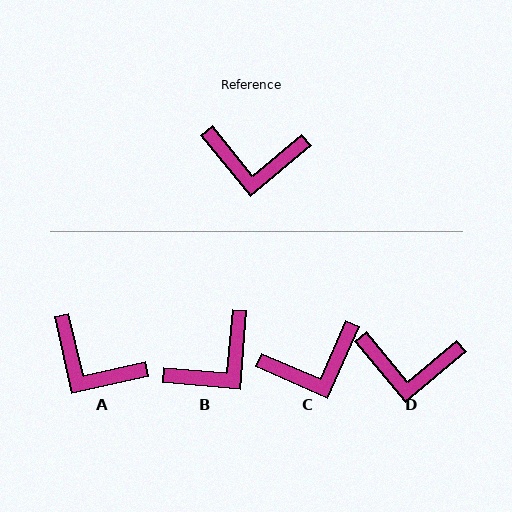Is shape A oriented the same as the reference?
No, it is off by about 27 degrees.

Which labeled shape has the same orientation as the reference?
D.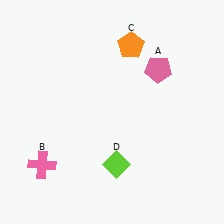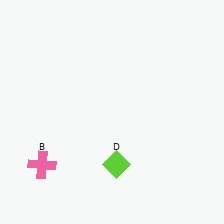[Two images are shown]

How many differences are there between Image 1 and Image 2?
There are 2 differences between the two images.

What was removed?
The orange pentagon (C), the pink pentagon (A) were removed in Image 2.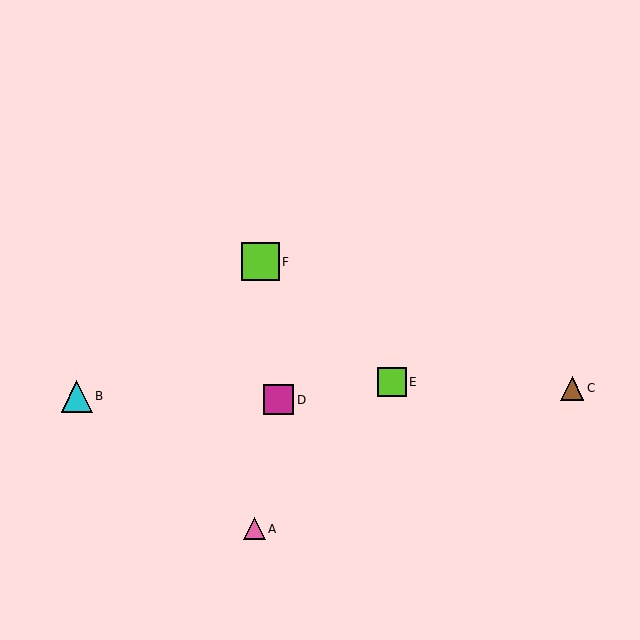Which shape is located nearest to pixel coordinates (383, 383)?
The lime square (labeled E) at (392, 382) is nearest to that location.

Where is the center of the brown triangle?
The center of the brown triangle is at (572, 388).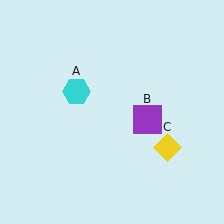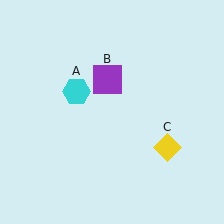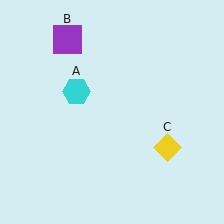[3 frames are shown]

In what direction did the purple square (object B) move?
The purple square (object B) moved up and to the left.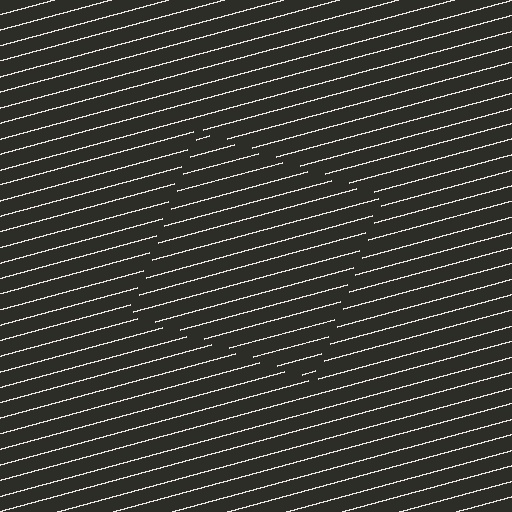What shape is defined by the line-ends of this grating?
An illusory square. The interior of the shape contains the same grating, shifted by half a period — the contour is defined by the phase discontinuity where line-ends from the inner and outer gratings abut.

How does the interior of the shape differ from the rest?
The interior of the shape contains the same grating, shifted by half a period — the contour is defined by the phase discontinuity where line-ends from the inner and outer gratings abut.